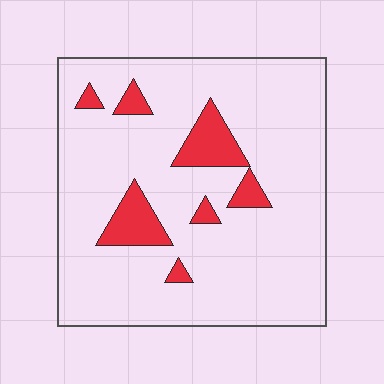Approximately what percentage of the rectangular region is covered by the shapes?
Approximately 10%.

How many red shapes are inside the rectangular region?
7.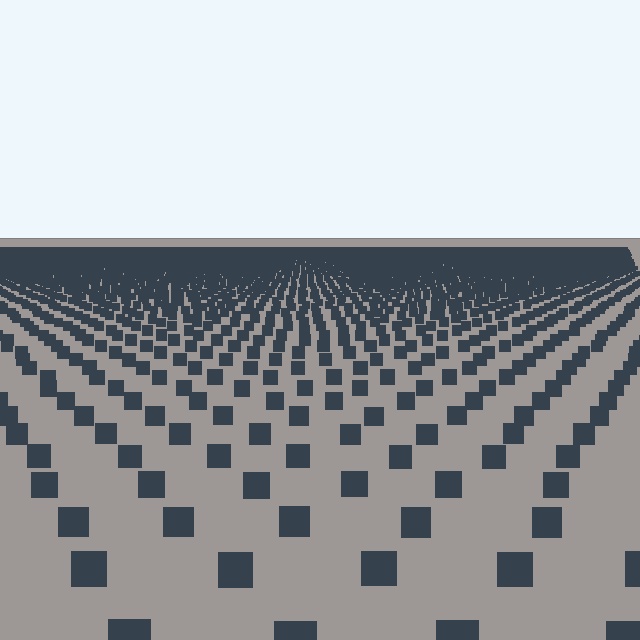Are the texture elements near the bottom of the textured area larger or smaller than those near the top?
Larger. Near the bottom, elements are closer to the viewer and appear at a bigger on-screen size.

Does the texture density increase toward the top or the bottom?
Density increases toward the top.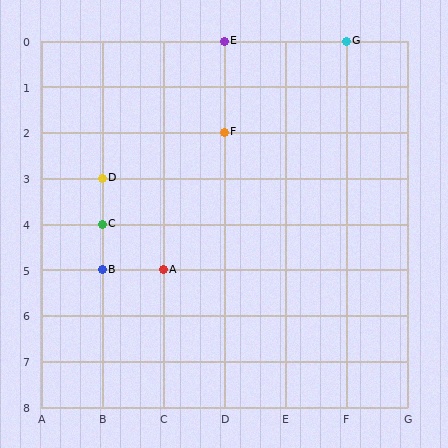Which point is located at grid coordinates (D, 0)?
Point E is at (D, 0).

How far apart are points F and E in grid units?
Points F and E are 2 rows apart.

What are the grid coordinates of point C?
Point C is at grid coordinates (B, 4).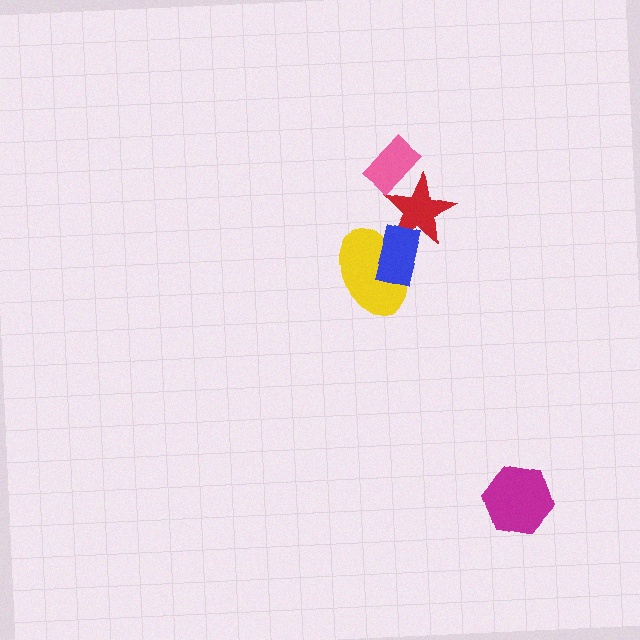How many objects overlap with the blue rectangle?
2 objects overlap with the blue rectangle.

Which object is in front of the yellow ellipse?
The blue rectangle is in front of the yellow ellipse.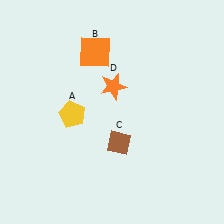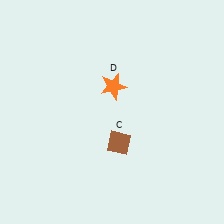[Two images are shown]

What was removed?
The yellow pentagon (A), the orange square (B) were removed in Image 2.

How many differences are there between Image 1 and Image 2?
There are 2 differences between the two images.